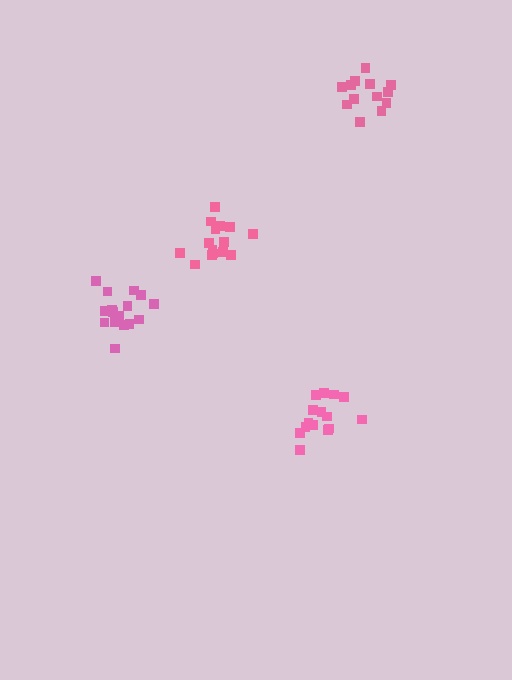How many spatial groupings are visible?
There are 4 spatial groupings.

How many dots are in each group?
Group 1: 15 dots, Group 2: 14 dots, Group 3: 15 dots, Group 4: 16 dots (60 total).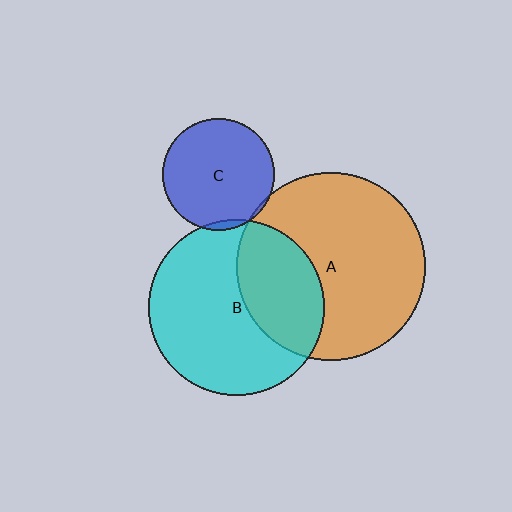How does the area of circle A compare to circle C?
Approximately 2.8 times.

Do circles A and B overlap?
Yes.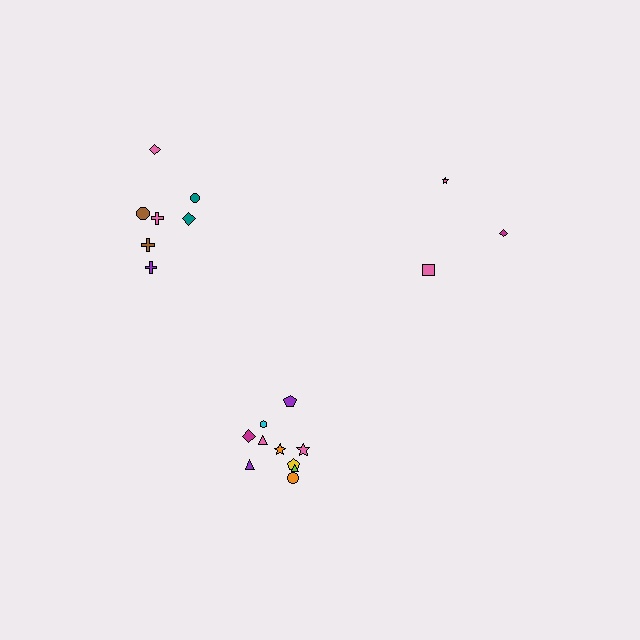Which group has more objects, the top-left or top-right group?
The top-left group.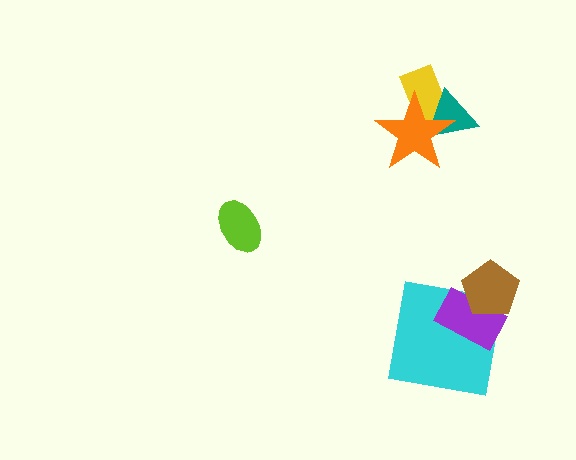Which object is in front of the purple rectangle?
The brown pentagon is in front of the purple rectangle.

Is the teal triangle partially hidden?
Yes, it is partially covered by another shape.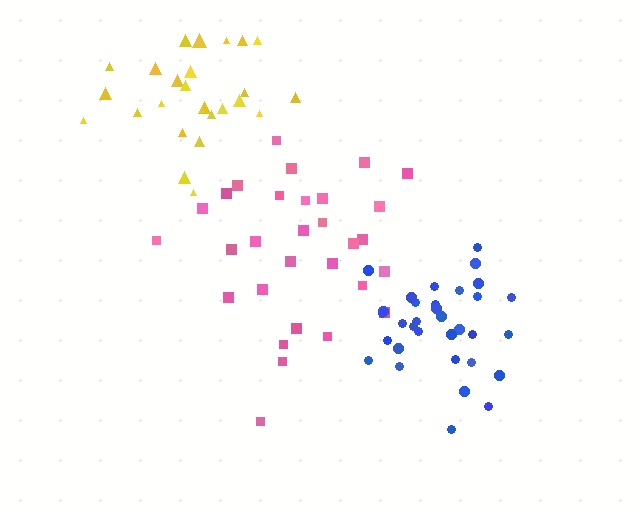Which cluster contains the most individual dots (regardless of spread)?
Blue (33).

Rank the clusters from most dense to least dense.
blue, yellow, pink.